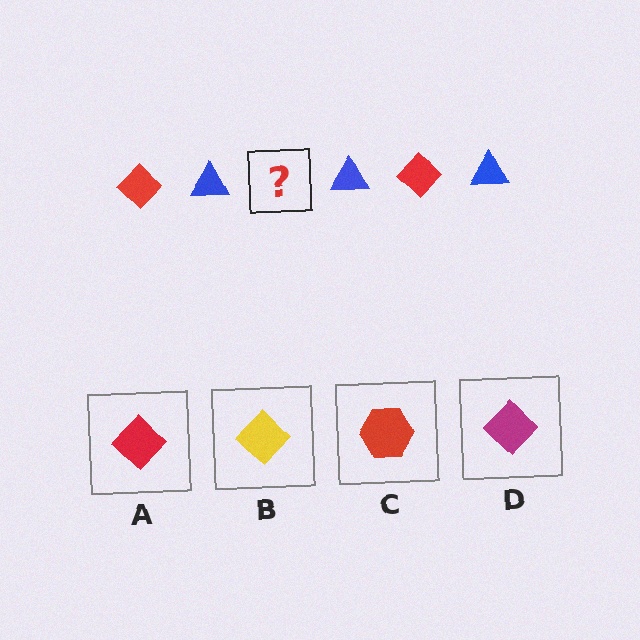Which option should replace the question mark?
Option A.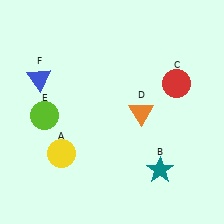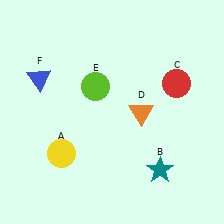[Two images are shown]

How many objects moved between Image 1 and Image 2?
1 object moved between the two images.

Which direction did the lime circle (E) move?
The lime circle (E) moved right.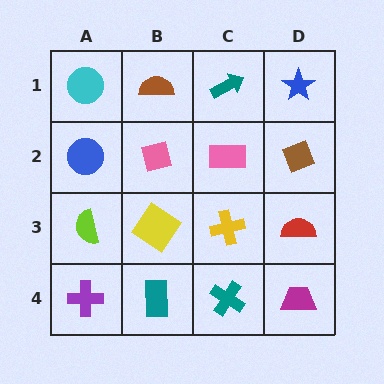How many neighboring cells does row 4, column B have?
3.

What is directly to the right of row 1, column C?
A blue star.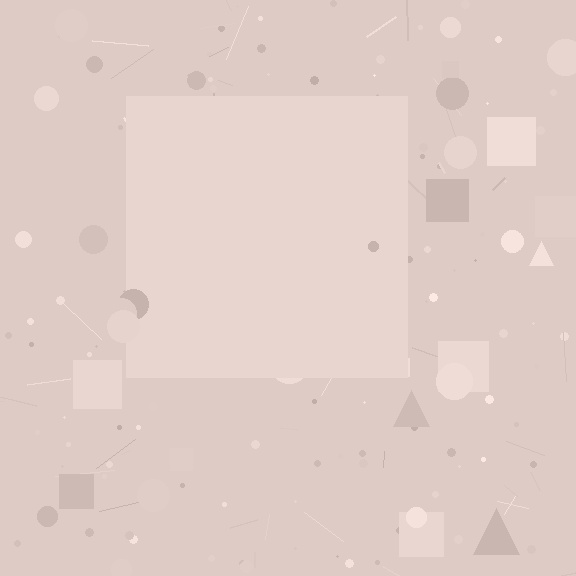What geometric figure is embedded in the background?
A square is embedded in the background.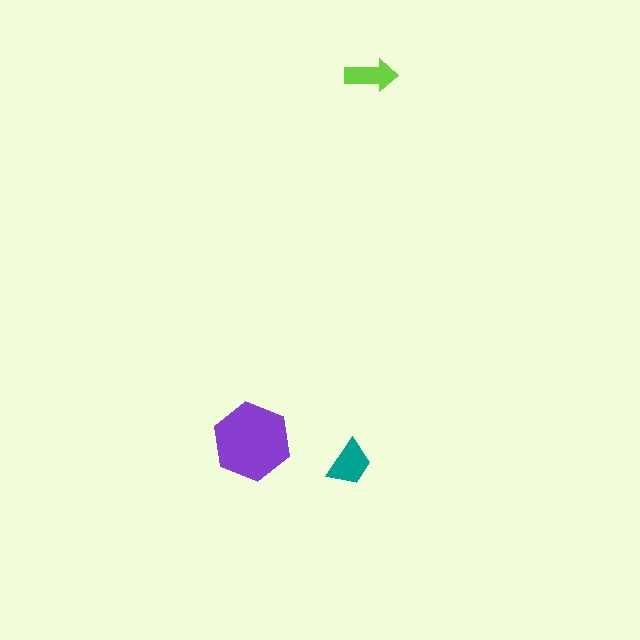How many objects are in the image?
There are 3 objects in the image.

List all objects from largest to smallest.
The purple hexagon, the teal trapezoid, the lime arrow.